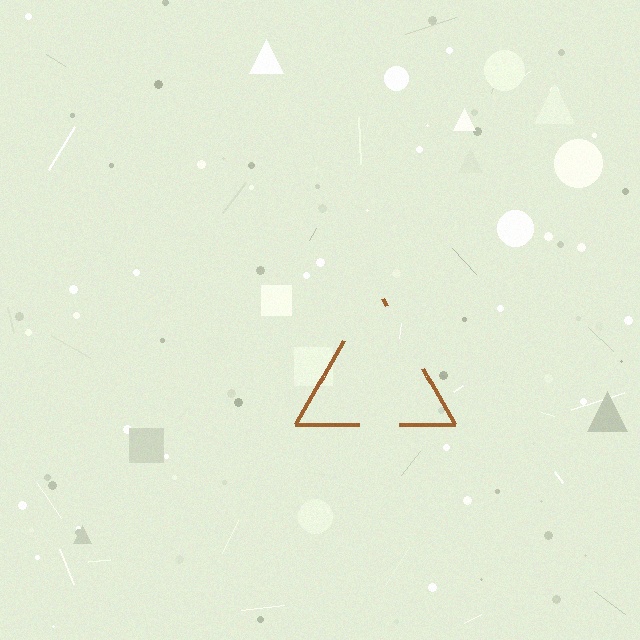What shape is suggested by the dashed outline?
The dashed outline suggests a triangle.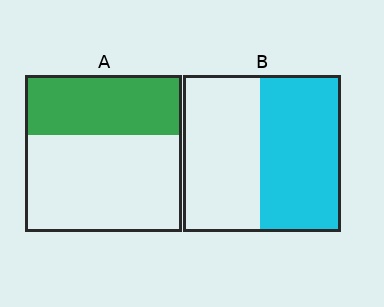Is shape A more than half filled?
No.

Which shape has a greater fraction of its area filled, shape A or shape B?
Shape B.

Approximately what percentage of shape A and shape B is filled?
A is approximately 40% and B is approximately 50%.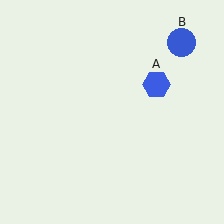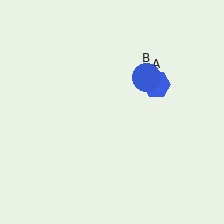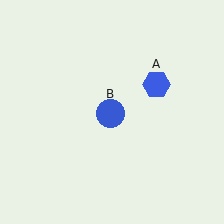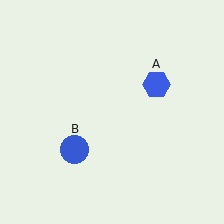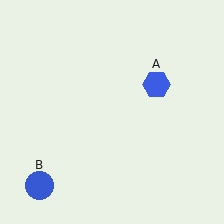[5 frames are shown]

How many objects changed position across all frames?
1 object changed position: blue circle (object B).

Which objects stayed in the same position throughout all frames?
Blue hexagon (object A) remained stationary.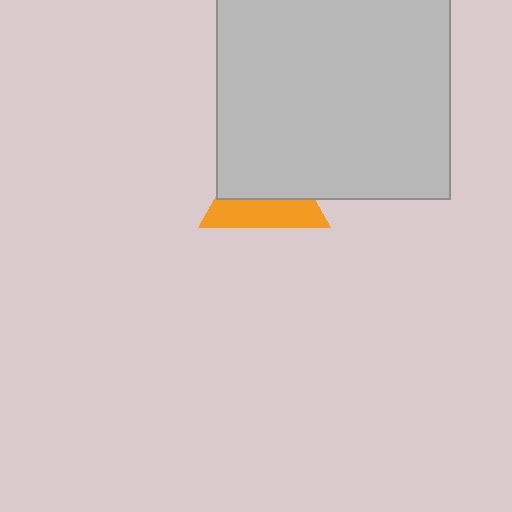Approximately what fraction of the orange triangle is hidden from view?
Roughly 58% of the orange triangle is hidden behind the light gray square.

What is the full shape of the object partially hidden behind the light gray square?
The partially hidden object is an orange triangle.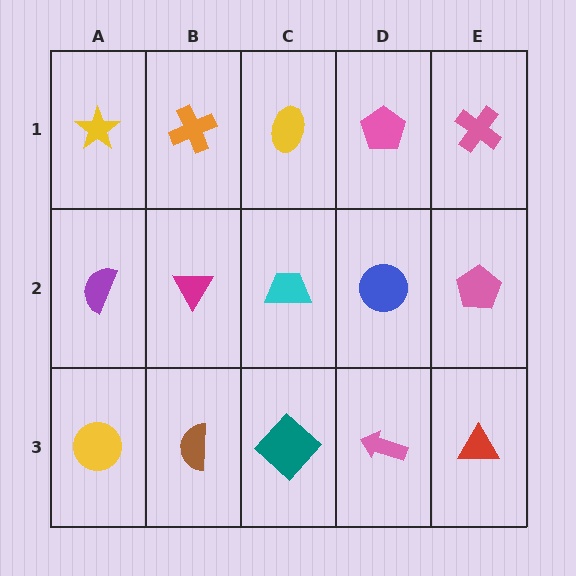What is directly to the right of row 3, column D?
A red triangle.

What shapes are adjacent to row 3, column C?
A cyan trapezoid (row 2, column C), a brown semicircle (row 3, column B), a pink arrow (row 3, column D).